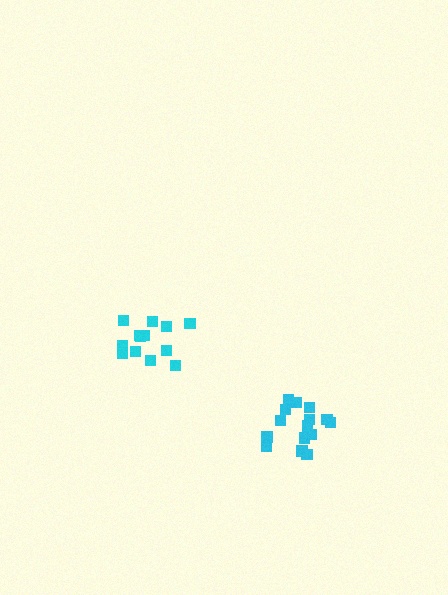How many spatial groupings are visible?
There are 2 spatial groupings.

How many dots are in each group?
Group 1: 13 dots, Group 2: 15 dots (28 total).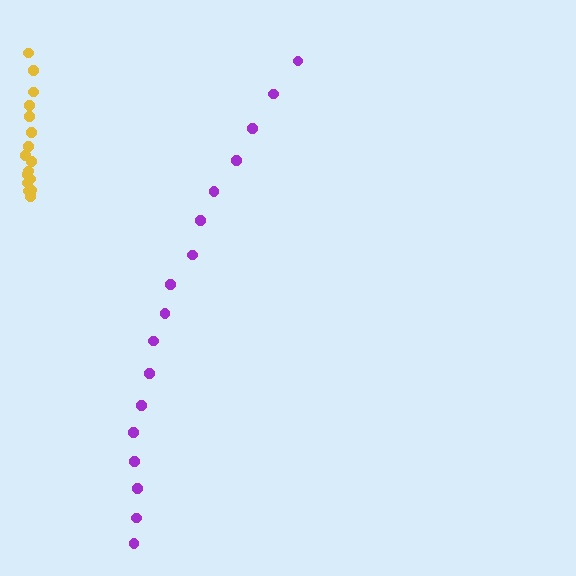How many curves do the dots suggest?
There are 2 distinct paths.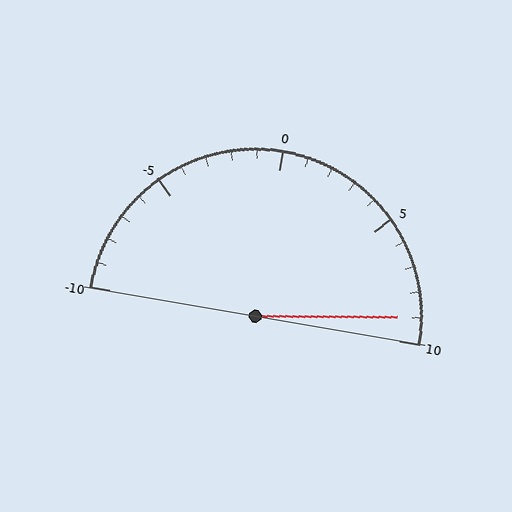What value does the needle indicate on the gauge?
The needle indicates approximately 9.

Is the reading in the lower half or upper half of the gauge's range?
The reading is in the upper half of the range (-10 to 10).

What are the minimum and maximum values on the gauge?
The gauge ranges from -10 to 10.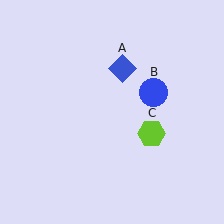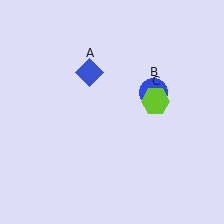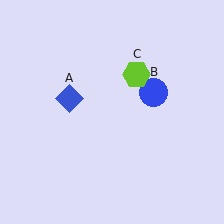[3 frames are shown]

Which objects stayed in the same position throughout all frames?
Blue circle (object B) remained stationary.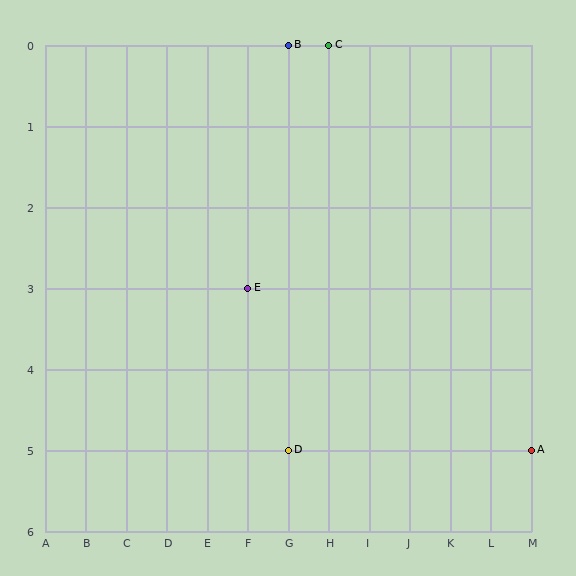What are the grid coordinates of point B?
Point B is at grid coordinates (G, 0).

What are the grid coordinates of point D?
Point D is at grid coordinates (G, 5).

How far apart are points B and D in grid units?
Points B and D are 5 rows apart.